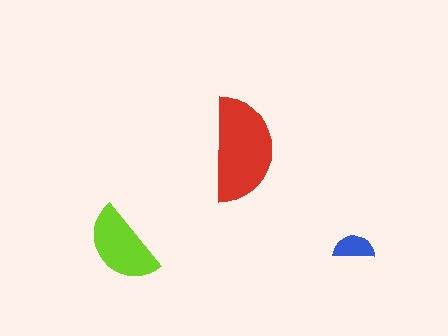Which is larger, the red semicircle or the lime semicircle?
The red one.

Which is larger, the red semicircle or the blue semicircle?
The red one.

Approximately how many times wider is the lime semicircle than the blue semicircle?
About 2 times wider.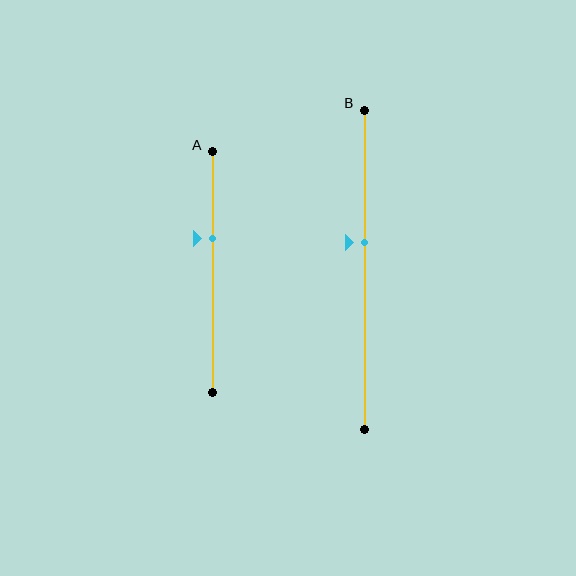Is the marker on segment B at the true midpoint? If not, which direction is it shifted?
No, the marker on segment B is shifted upward by about 9% of the segment length.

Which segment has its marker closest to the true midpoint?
Segment B has its marker closest to the true midpoint.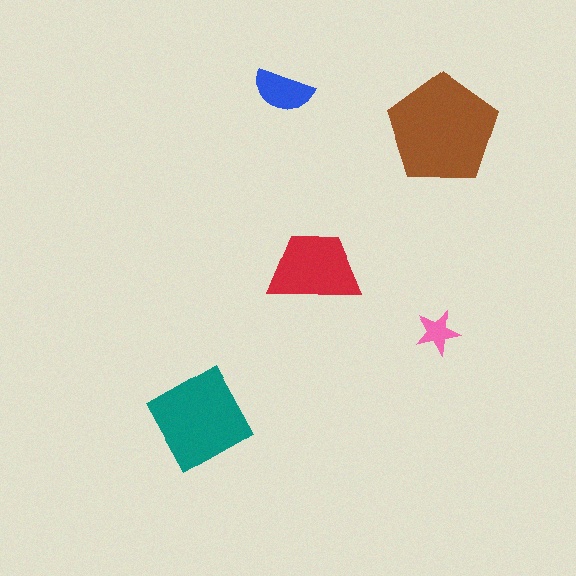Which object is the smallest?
The pink star.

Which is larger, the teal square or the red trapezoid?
The teal square.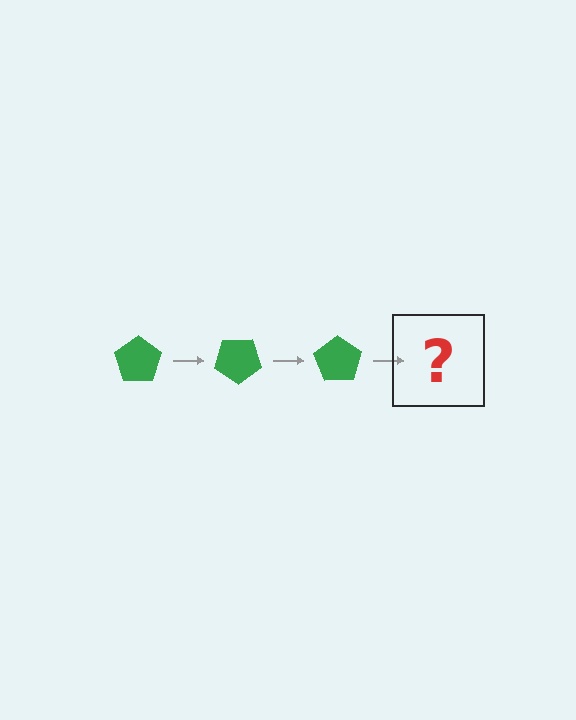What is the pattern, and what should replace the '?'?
The pattern is that the pentagon rotates 35 degrees each step. The '?' should be a green pentagon rotated 105 degrees.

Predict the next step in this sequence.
The next step is a green pentagon rotated 105 degrees.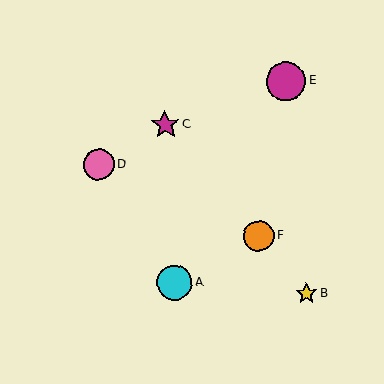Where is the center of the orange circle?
The center of the orange circle is at (259, 236).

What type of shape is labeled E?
Shape E is a magenta circle.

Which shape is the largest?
The magenta circle (labeled E) is the largest.